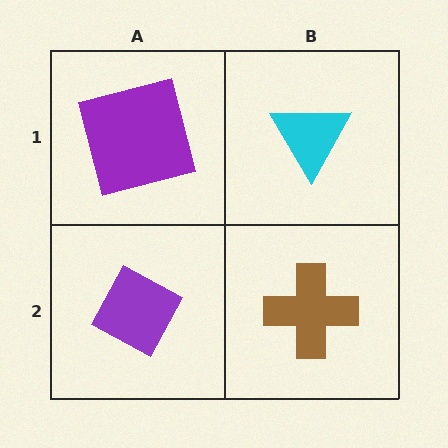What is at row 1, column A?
A purple square.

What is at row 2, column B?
A brown cross.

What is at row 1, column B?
A cyan triangle.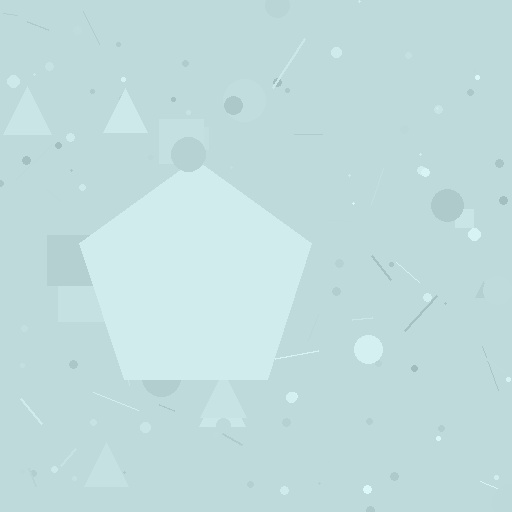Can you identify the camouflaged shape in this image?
The camouflaged shape is a pentagon.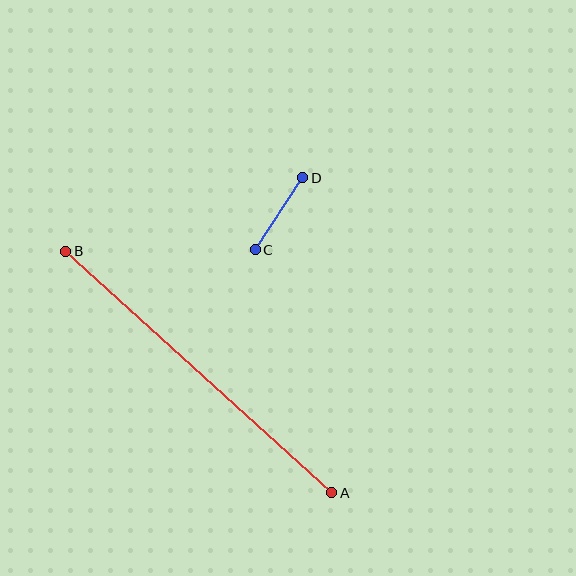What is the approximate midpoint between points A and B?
The midpoint is at approximately (199, 372) pixels.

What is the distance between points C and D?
The distance is approximately 86 pixels.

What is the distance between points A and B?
The distance is approximately 359 pixels.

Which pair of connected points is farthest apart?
Points A and B are farthest apart.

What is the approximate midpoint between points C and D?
The midpoint is at approximately (279, 214) pixels.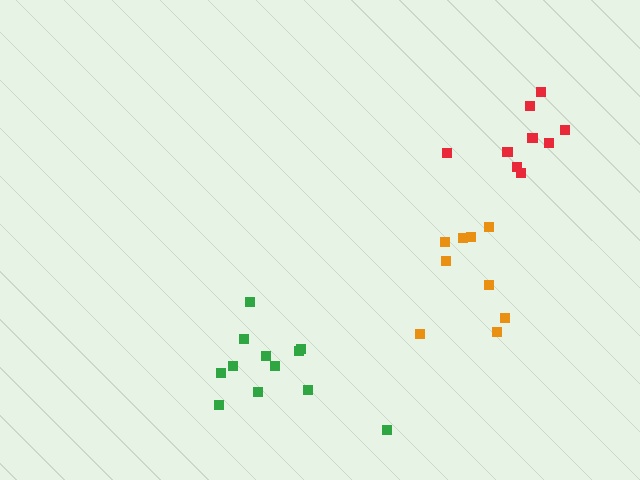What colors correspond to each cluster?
The clusters are colored: red, orange, green.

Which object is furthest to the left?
The green cluster is leftmost.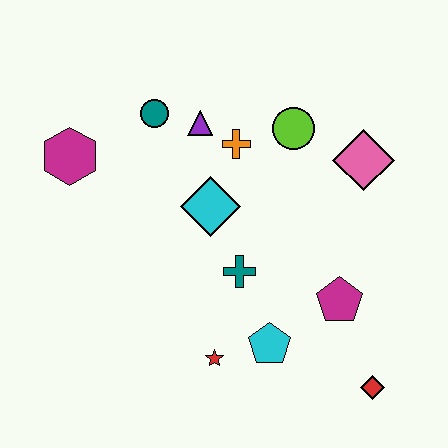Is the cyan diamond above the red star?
Yes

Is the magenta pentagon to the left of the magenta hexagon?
No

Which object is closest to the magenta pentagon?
The cyan pentagon is closest to the magenta pentagon.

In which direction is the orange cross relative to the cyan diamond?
The orange cross is above the cyan diamond.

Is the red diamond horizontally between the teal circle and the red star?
No